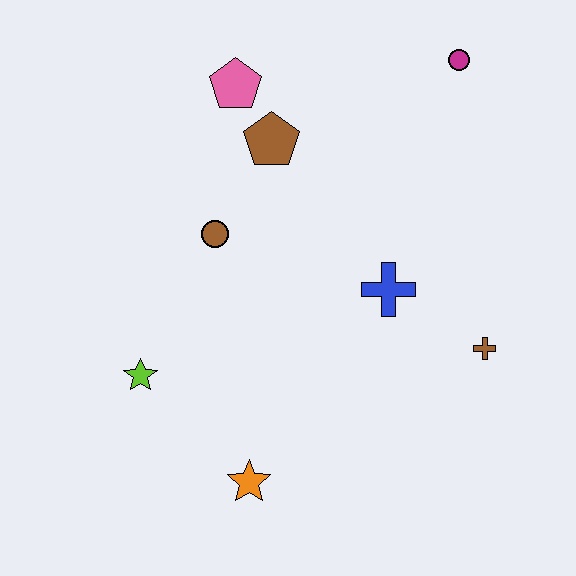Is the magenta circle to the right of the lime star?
Yes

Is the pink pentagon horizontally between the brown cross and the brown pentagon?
No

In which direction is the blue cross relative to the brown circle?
The blue cross is to the right of the brown circle.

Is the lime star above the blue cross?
No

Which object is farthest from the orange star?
The magenta circle is farthest from the orange star.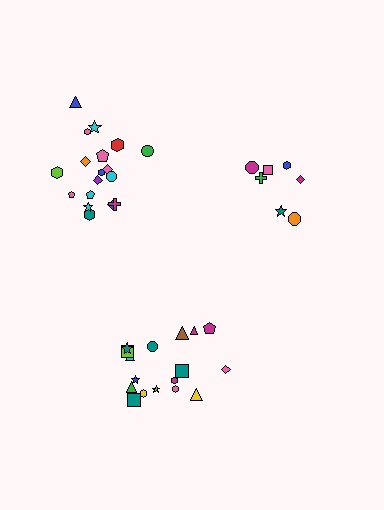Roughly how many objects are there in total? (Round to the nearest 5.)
Roughly 45 objects in total.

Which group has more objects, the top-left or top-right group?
The top-left group.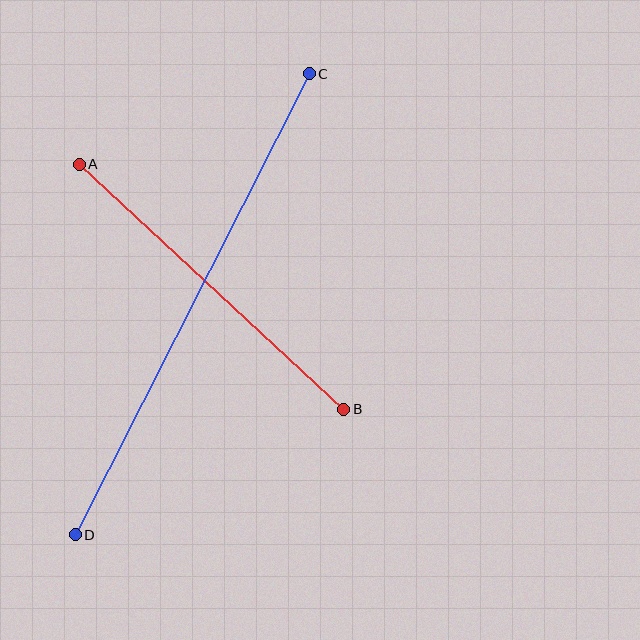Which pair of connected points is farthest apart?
Points C and D are farthest apart.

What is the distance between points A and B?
The distance is approximately 361 pixels.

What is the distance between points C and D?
The distance is approximately 517 pixels.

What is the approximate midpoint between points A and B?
The midpoint is at approximately (212, 287) pixels.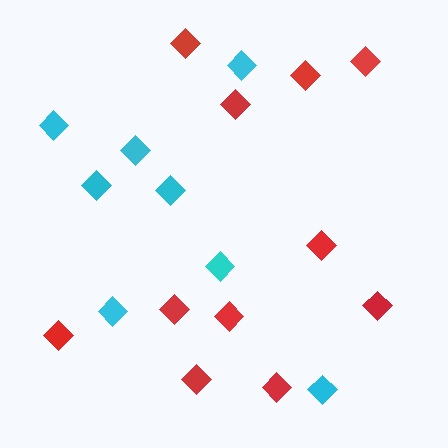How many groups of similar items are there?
There are 2 groups: one group of cyan diamonds (8) and one group of red diamonds (11).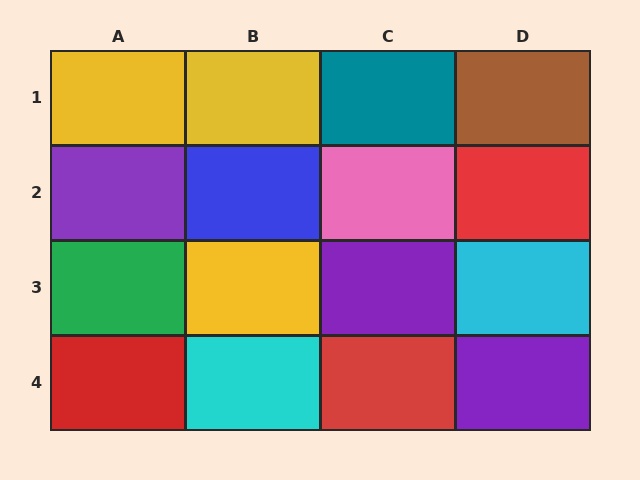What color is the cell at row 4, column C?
Red.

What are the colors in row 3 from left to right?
Green, yellow, purple, cyan.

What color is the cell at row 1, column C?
Teal.